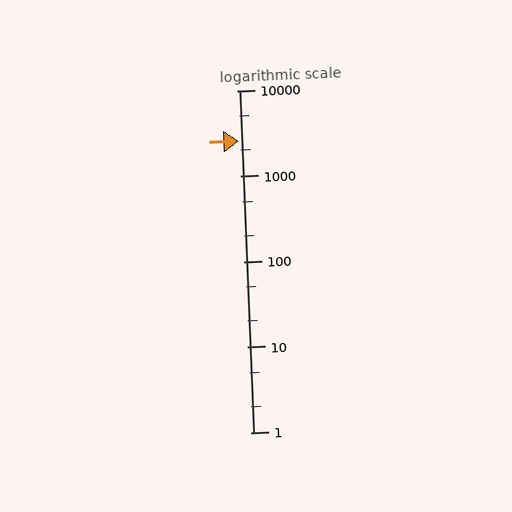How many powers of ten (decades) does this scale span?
The scale spans 4 decades, from 1 to 10000.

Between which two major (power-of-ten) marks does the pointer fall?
The pointer is between 1000 and 10000.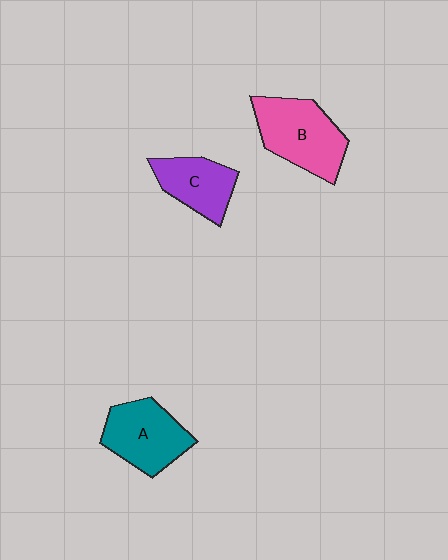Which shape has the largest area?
Shape B (pink).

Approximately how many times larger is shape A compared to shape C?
Approximately 1.2 times.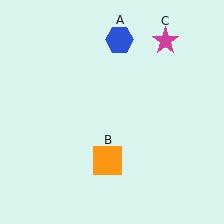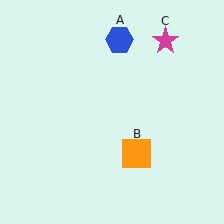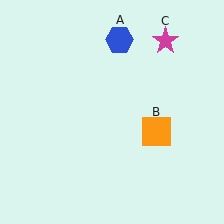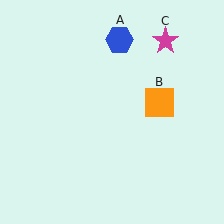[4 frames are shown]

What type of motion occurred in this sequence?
The orange square (object B) rotated counterclockwise around the center of the scene.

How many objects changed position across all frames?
1 object changed position: orange square (object B).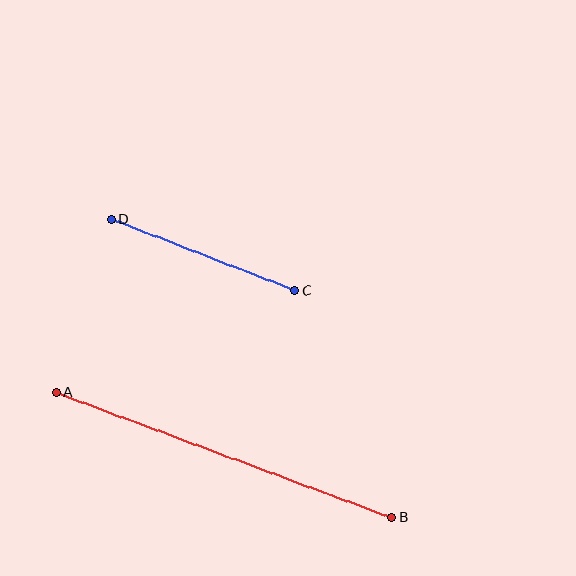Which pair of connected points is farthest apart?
Points A and B are farthest apart.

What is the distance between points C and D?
The distance is approximately 197 pixels.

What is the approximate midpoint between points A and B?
The midpoint is at approximately (224, 455) pixels.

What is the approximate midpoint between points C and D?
The midpoint is at approximately (203, 255) pixels.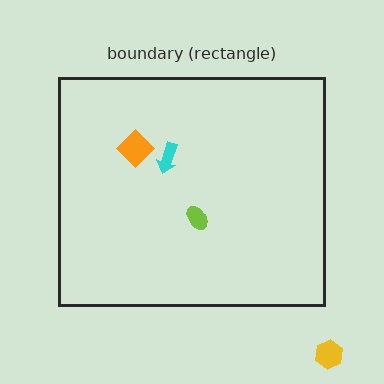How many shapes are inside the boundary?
3 inside, 1 outside.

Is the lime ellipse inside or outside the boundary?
Inside.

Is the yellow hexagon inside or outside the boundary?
Outside.